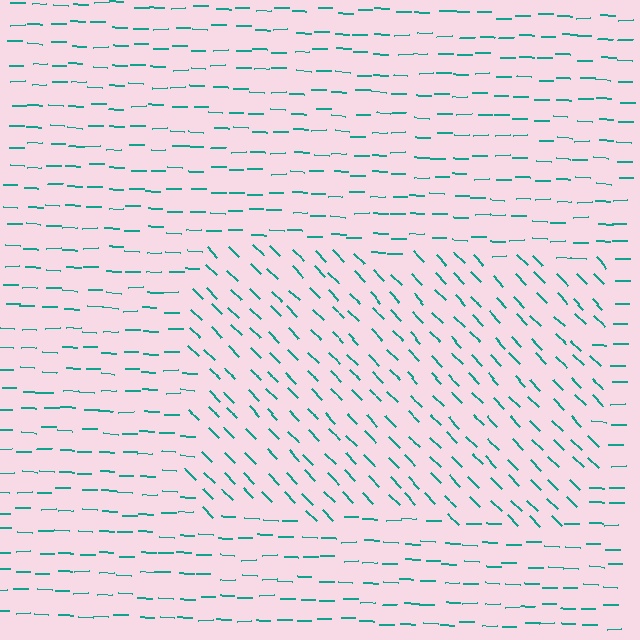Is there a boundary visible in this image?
Yes, there is a texture boundary formed by a change in line orientation.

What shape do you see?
I see a rectangle.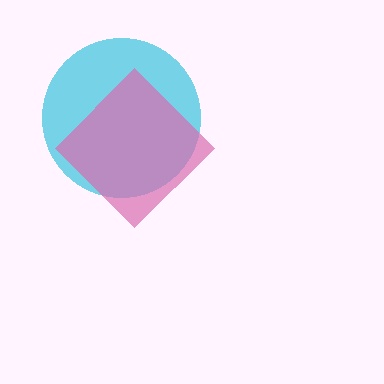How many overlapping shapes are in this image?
There are 2 overlapping shapes in the image.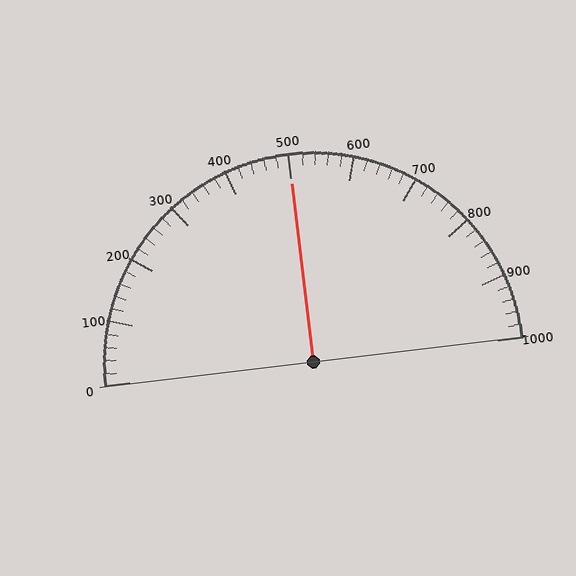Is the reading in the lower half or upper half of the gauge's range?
The reading is in the upper half of the range (0 to 1000).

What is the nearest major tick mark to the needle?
The nearest major tick mark is 500.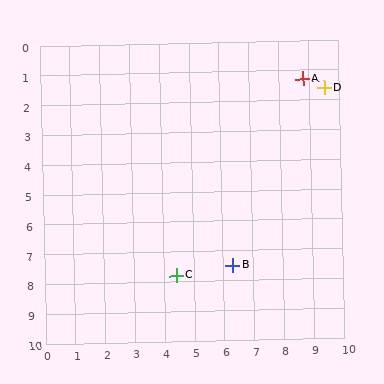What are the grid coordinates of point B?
Point B is at approximately (6.3, 7.5).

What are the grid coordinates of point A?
Point A is at approximately (8.8, 1.3).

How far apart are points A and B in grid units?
Points A and B are about 6.7 grid units apart.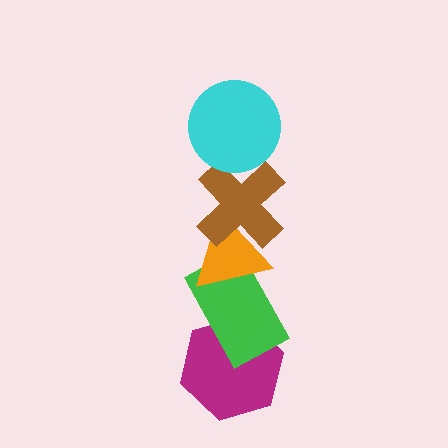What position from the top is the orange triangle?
The orange triangle is 3rd from the top.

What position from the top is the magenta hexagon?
The magenta hexagon is 5th from the top.